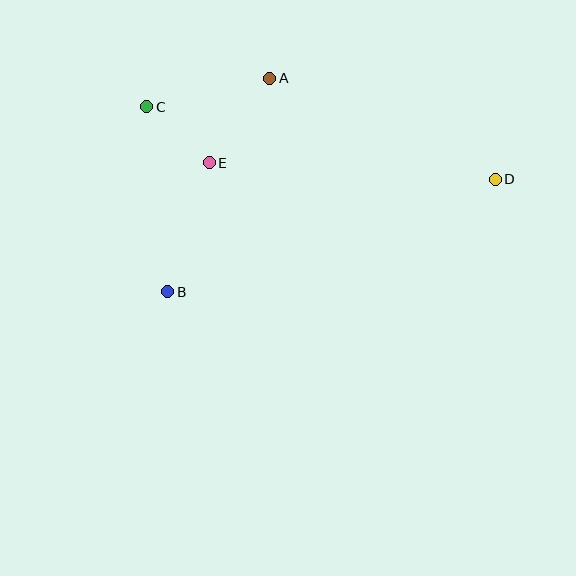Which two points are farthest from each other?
Points C and D are farthest from each other.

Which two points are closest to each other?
Points C and E are closest to each other.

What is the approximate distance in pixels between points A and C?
The distance between A and C is approximately 126 pixels.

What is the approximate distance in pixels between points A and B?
The distance between A and B is approximately 236 pixels.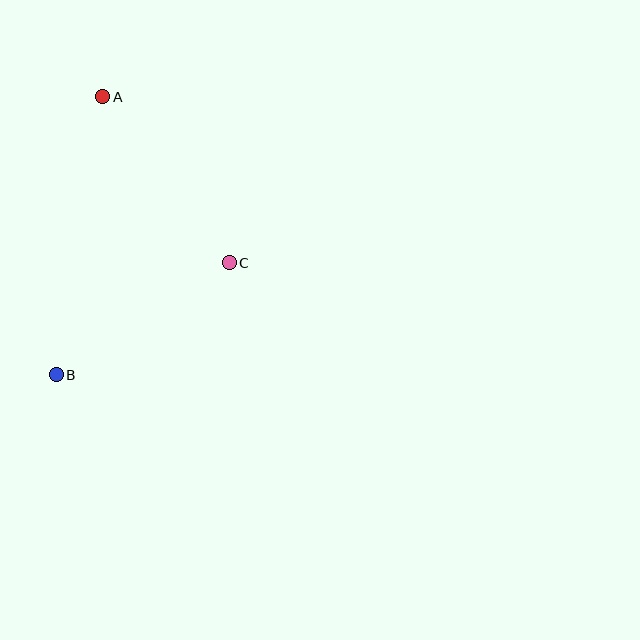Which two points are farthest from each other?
Points A and B are farthest from each other.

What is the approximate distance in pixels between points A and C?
The distance between A and C is approximately 209 pixels.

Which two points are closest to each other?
Points B and C are closest to each other.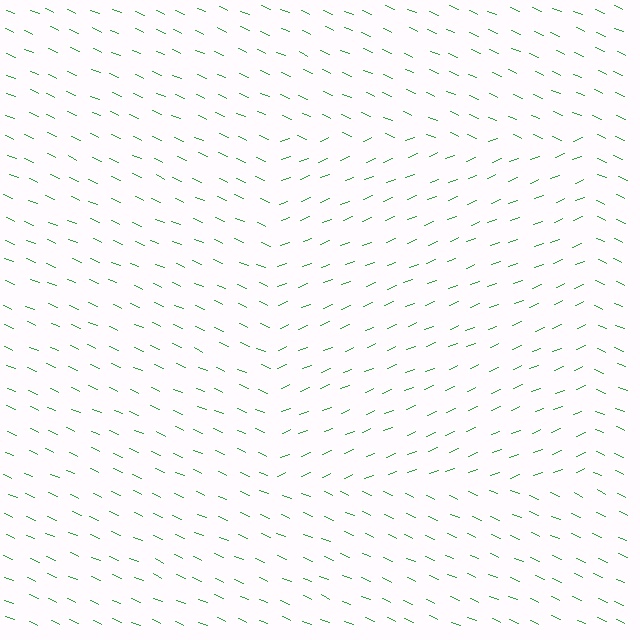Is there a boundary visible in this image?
Yes, there is a texture boundary formed by a change in line orientation.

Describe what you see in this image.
The image is filled with small green line segments. A rectangle region in the image has lines oriented differently from the surrounding lines, creating a visible texture boundary.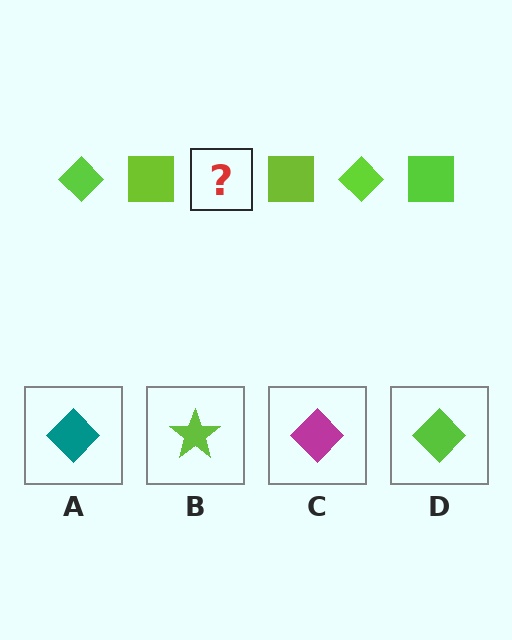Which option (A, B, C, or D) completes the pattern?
D.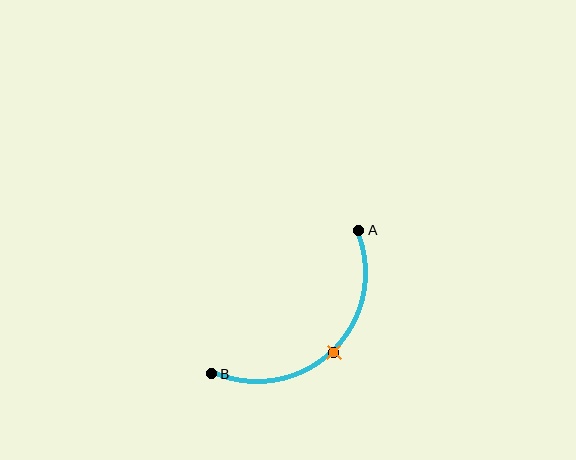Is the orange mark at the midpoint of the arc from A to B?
Yes. The orange mark lies on the arc at equal arc-length from both A and B — it is the arc midpoint.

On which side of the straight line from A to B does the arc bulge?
The arc bulges below and to the right of the straight line connecting A and B.